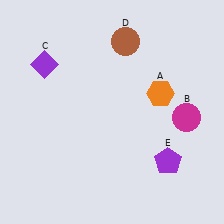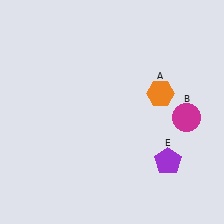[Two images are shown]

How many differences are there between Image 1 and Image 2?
There are 2 differences between the two images.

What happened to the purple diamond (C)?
The purple diamond (C) was removed in Image 2. It was in the top-left area of Image 1.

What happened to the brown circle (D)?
The brown circle (D) was removed in Image 2. It was in the top-right area of Image 1.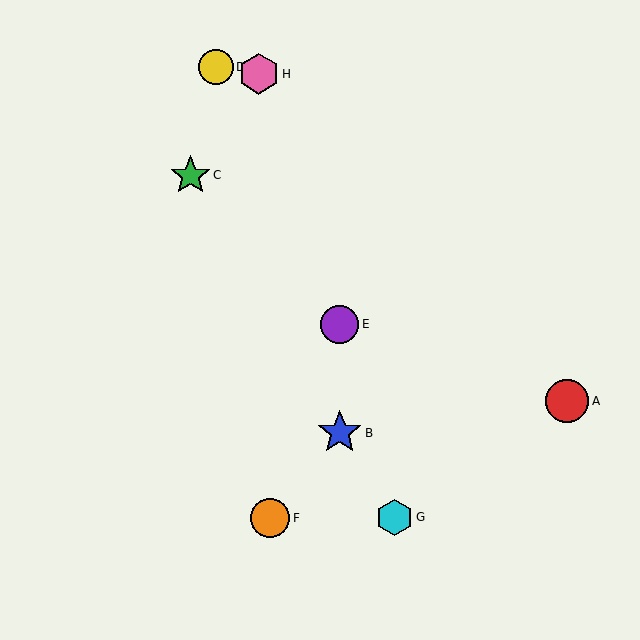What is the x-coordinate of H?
Object H is at x≈259.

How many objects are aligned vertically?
2 objects (B, E) are aligned vertically.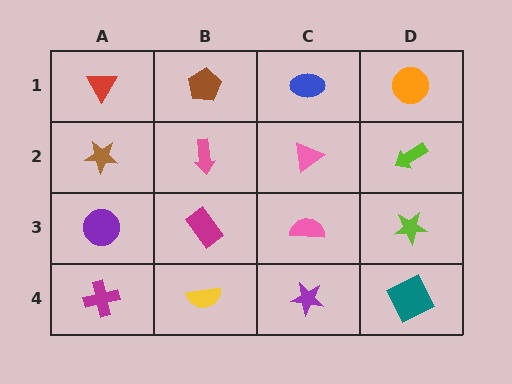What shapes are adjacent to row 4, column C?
A pink semicircle (row 3, column C), a yellow semicircle (row 4, column B), a teal square (row 4, column D).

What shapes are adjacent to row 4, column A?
A purple circle (row 3, column A), a yellow semicircle (row 4, column B).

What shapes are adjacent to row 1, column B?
A pink arrow (row 2, column B), a red triangle (row 1, column A), a blue ellipse (row 1, column C).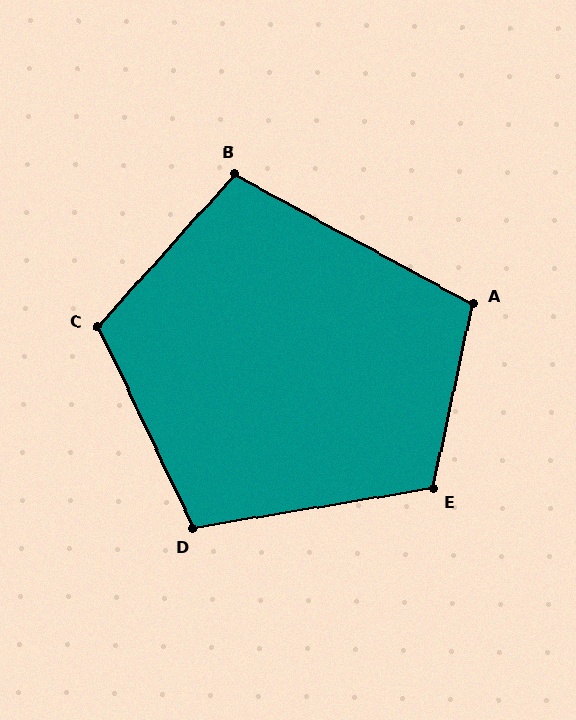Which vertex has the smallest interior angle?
B, at approximately 104 degrees.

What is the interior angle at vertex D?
Approximately 106 degrees (obtuse).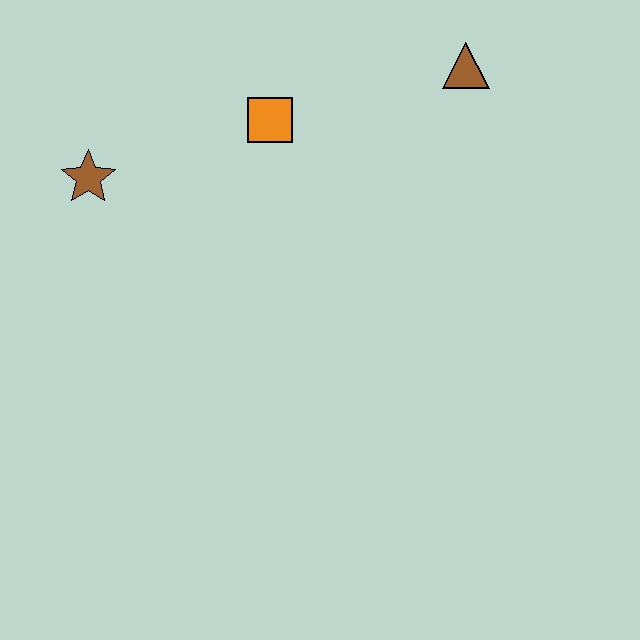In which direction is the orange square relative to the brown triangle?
The orange square is to the left of the brown triangle.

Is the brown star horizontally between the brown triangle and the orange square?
No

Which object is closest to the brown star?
The orange square is closest to the brown star.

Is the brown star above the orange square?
No